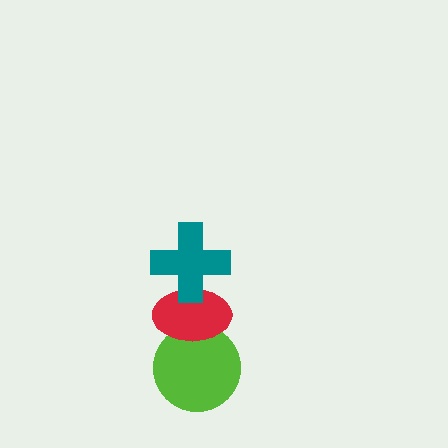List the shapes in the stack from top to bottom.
From top to bottom: the teal cross, the red ellipse, the lime circle.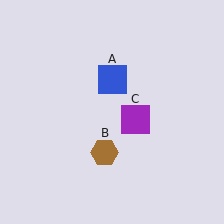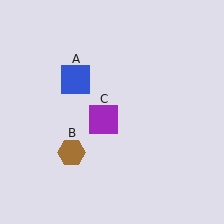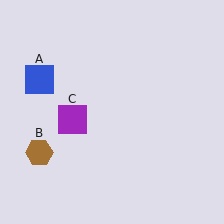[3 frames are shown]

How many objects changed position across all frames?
3 objects changed position: blue square (object A), brown hexagon (object B), purple square (object C).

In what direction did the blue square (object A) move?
The blue square (object A) moved left.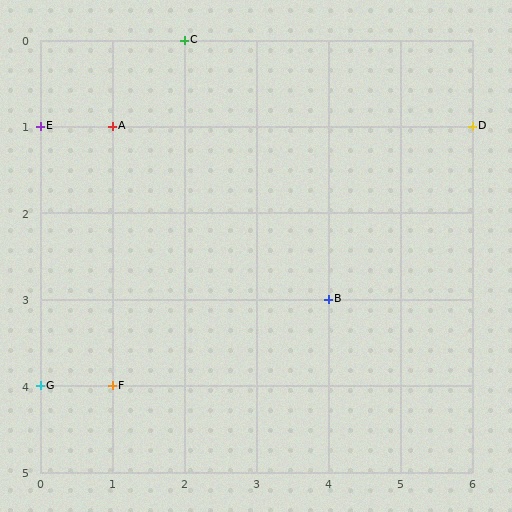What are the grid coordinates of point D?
Point D is at grid coordinates (6, 1).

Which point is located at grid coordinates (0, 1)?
Point E is at (0, 1).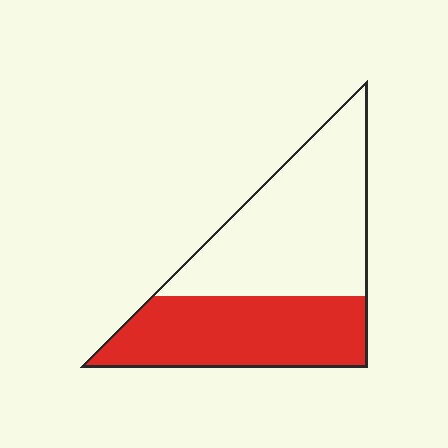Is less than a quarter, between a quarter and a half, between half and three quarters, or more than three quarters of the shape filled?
Between a quarter and a half.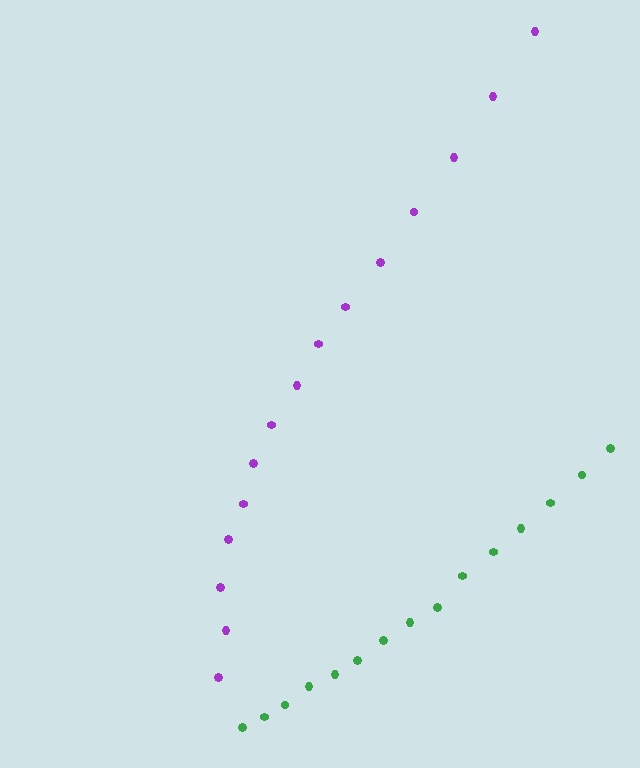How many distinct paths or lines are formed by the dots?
There are 2 distinct paths.